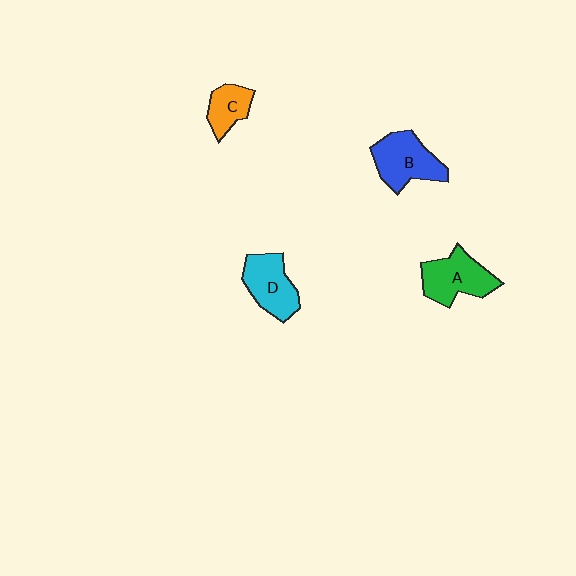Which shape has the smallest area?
Shape C (orange).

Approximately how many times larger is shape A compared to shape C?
Approximately 1.7 times.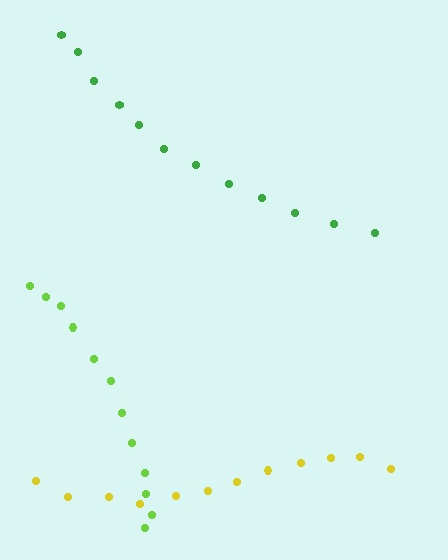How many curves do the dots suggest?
There are 3 distinct paths.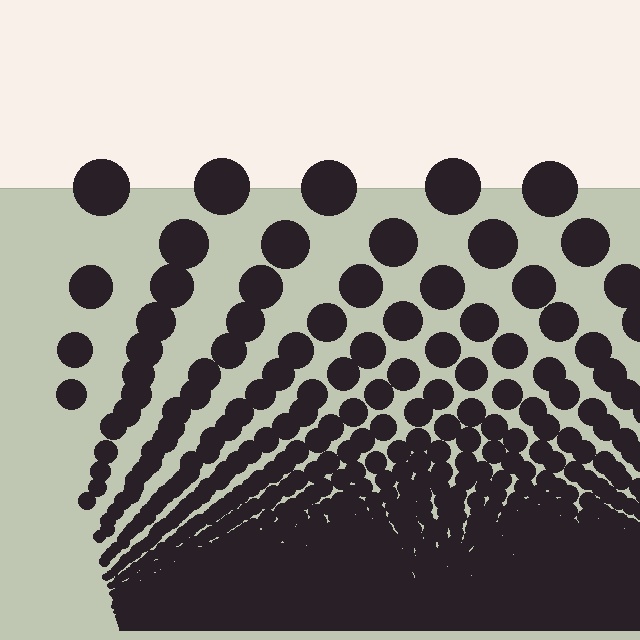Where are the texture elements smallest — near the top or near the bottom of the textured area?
Near the bottom.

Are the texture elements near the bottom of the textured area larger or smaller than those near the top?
Smaller. The gradient is inverted — elements near the bottom are smaller and denser.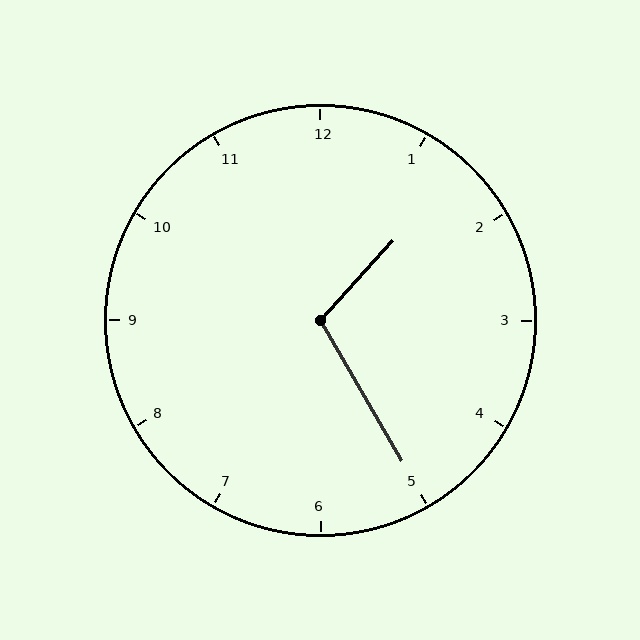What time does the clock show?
1:25.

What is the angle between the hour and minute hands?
Approximately 108 degrees.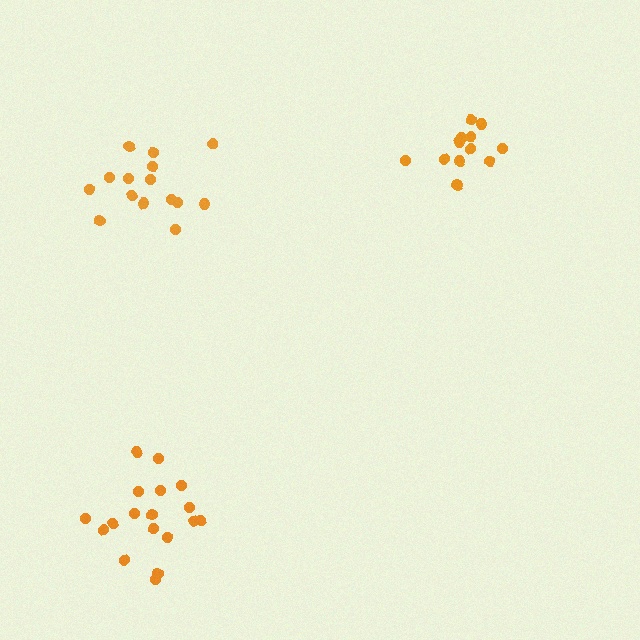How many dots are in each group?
Group 1: 18 dots, Group 2: 12 dots, Group 3: 15 dots (45 total).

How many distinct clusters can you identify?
There are 3 distinct clusters.